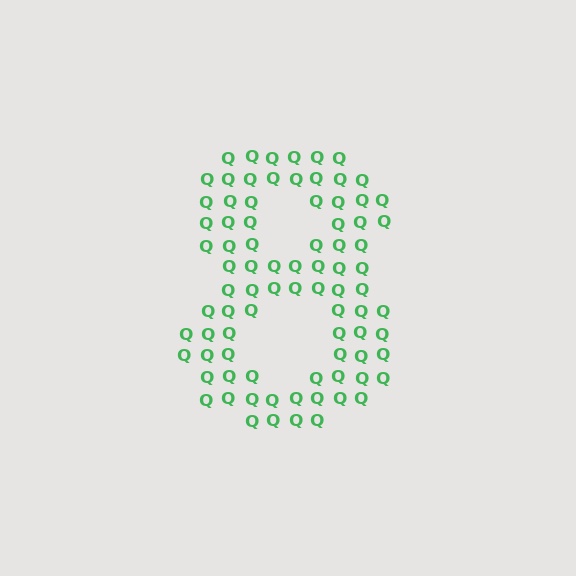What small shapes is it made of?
It is made of small letter Q's.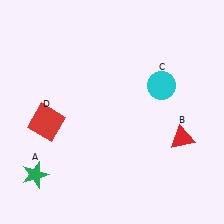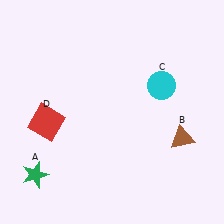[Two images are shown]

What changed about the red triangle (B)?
In Image 1, B is red. In Image 2, it changed to brown.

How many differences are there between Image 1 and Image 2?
There is 1 difference between the two images.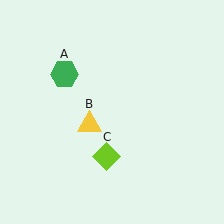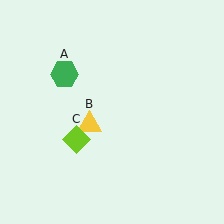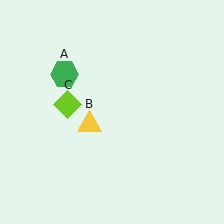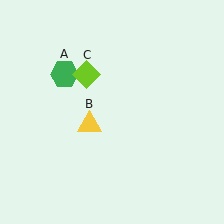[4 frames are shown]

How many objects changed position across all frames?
1 object changed position: lime diamond (object C).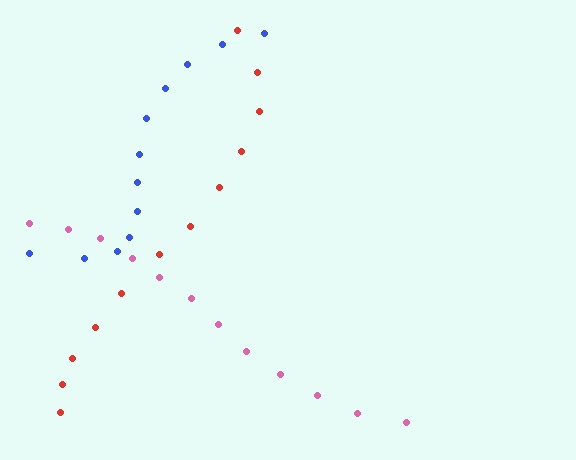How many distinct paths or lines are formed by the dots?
There are 3 distinct paths.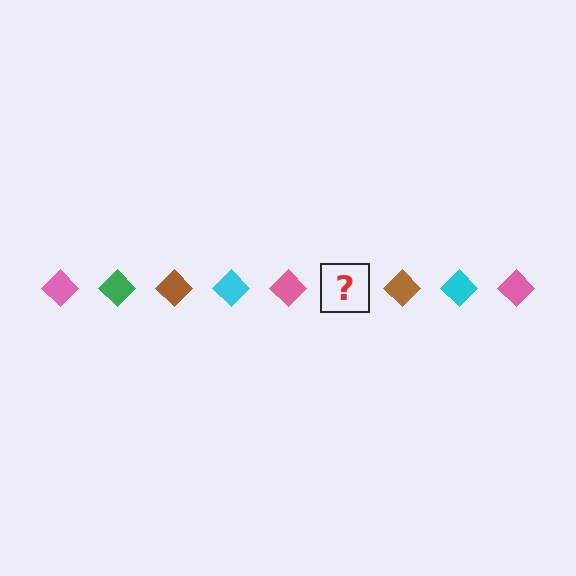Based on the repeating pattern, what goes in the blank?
The blank should be a green diamond.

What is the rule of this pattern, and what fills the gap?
The rule is that the pattern cycles through pink, green, brown, cyan diamonds. The gap should be filled with a green diamond.